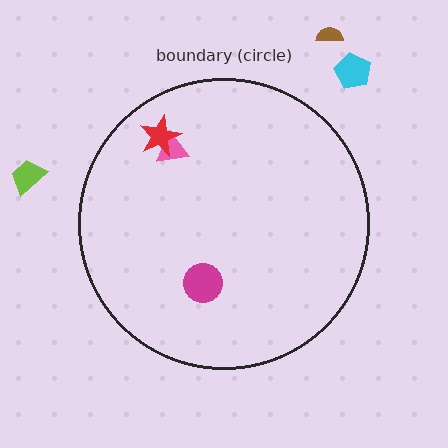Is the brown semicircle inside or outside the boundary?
Outside.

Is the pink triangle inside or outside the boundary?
Inside.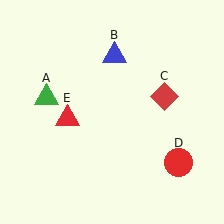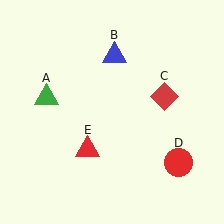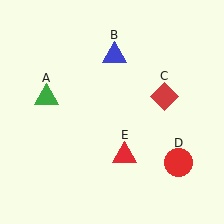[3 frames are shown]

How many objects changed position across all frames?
1 object changed position: red triangle (object E).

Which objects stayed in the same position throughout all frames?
Green triangle (object A) and blue triangle (object B) and red diamond (object C) and red circle (object D) remained stationary.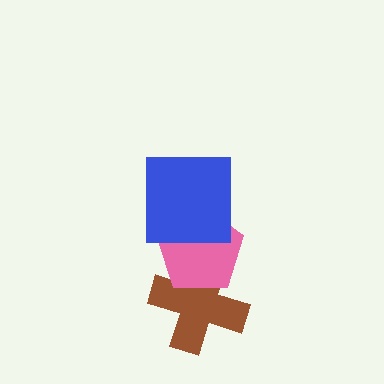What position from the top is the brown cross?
The brown cross is 3rd from the top.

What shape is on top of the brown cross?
The pink pentagon is on top of the brown cross.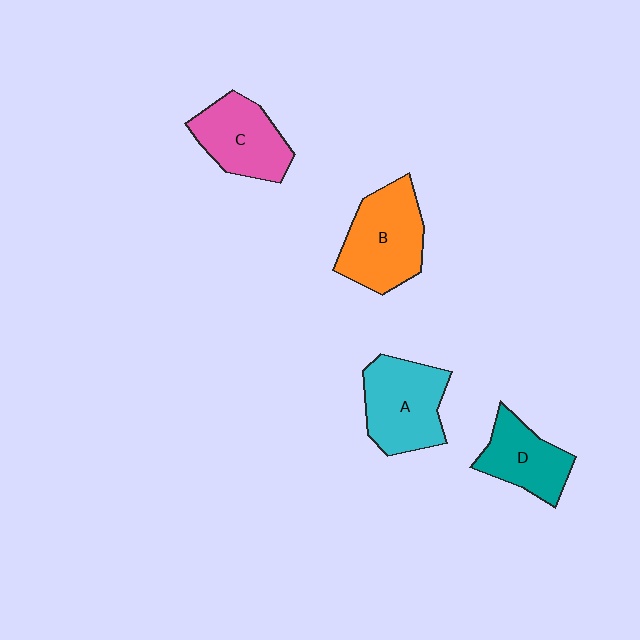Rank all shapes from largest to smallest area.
From largest to smallest: B (orange), A (cyan), C (pink), D (teal).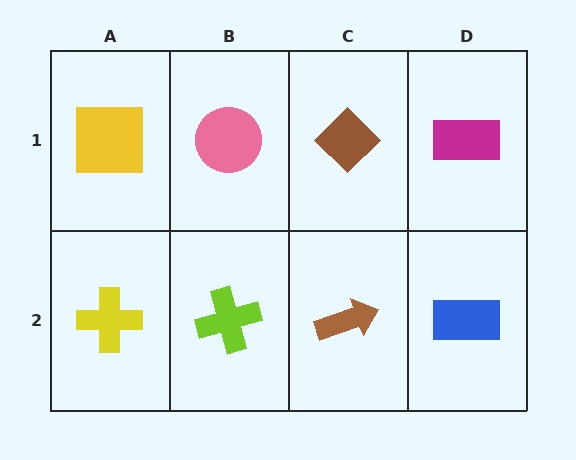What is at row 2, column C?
A brown arrow.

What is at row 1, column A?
A yellow square.